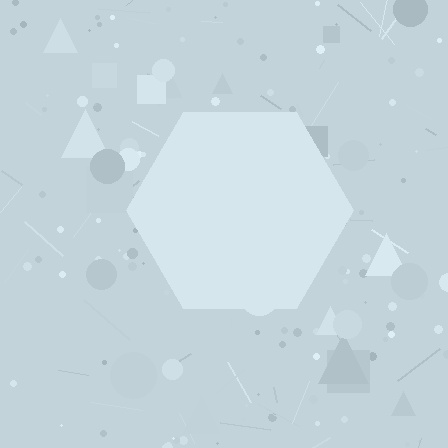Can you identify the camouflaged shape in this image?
The camouflaged shape is a hexagon.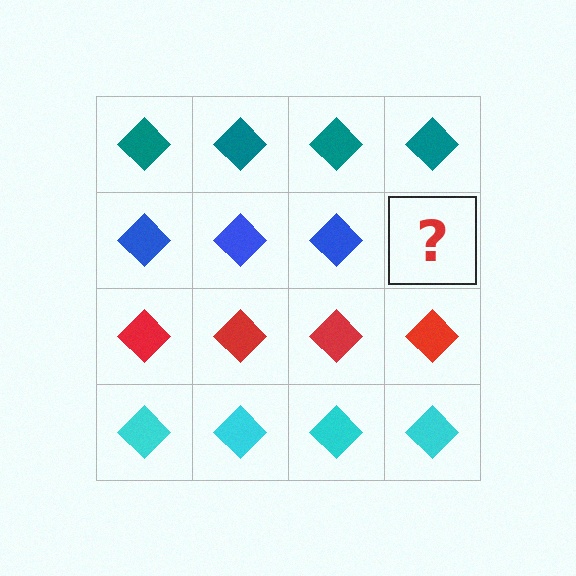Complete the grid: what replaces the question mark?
The question mark should be replaced with a blue diamond.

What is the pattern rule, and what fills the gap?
The rule is that each row has a consistent color. The gap should be filled with a blue diamond.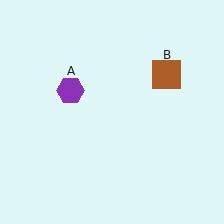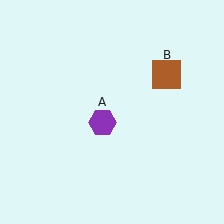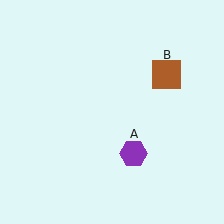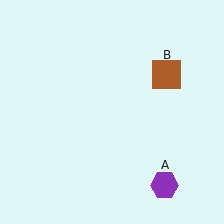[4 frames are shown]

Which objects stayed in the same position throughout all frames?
Brown square (object B) remained stationary.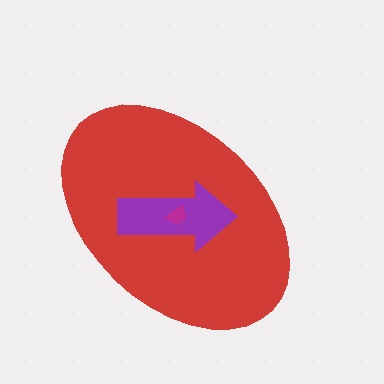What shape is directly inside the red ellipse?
The purple arrow.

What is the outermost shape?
The red ellipse.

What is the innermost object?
The magenta trapezoid.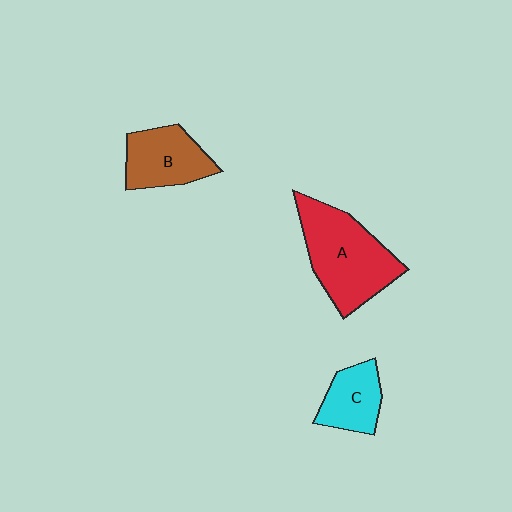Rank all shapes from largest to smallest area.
From largest to smallest: A (red), B (brown), C (cyan).